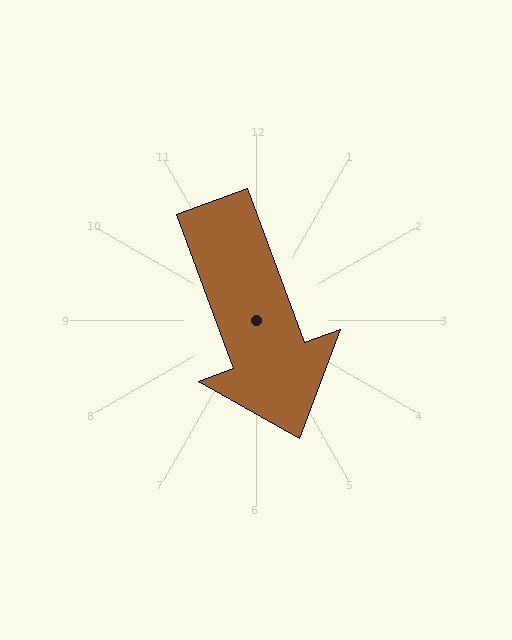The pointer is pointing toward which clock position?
Roughly 5 o'clock.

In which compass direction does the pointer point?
South.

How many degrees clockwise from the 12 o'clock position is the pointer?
Approximately 160 degrees.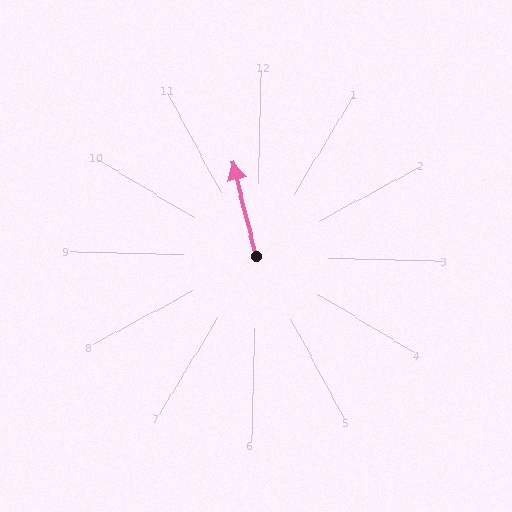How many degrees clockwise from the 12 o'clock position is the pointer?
Approximately 345 degrees.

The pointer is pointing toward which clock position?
Roughly 11 o'clock.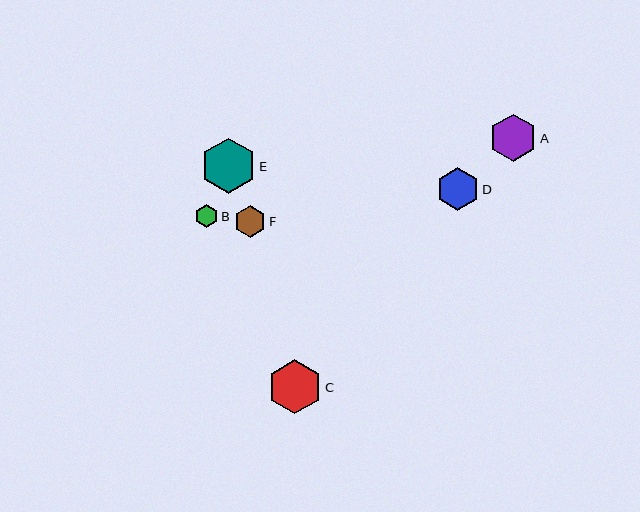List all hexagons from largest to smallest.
From largest to smallest: E, C, A, D, F, B.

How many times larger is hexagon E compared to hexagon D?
Hexagon E is approximately 1.3 times the size of hexagon D.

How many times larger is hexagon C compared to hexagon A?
Hexagon C is approximately 1.1 times the size of hexagon A.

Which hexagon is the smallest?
Hexagon B is the smallest with a size of approximately 23 pixels.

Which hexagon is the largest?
Hexagon E is the largest with a size of approximately 55 pixels.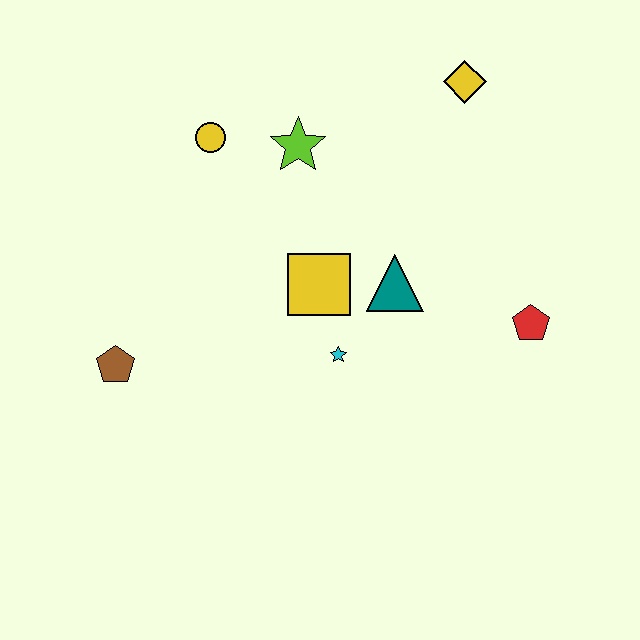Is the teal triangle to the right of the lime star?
Yes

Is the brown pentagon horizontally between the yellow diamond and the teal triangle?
No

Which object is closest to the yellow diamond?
The lime star is closest to the yellow diamond.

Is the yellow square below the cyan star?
No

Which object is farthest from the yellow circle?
The red pentagon is farthest from the yellow circle.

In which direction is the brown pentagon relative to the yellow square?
The brown pentagon is to the left of the yellow square.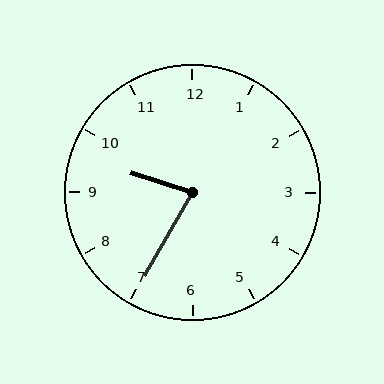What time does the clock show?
9:35.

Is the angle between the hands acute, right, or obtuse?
It is acute.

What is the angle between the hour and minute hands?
Approximately 78 degrees.